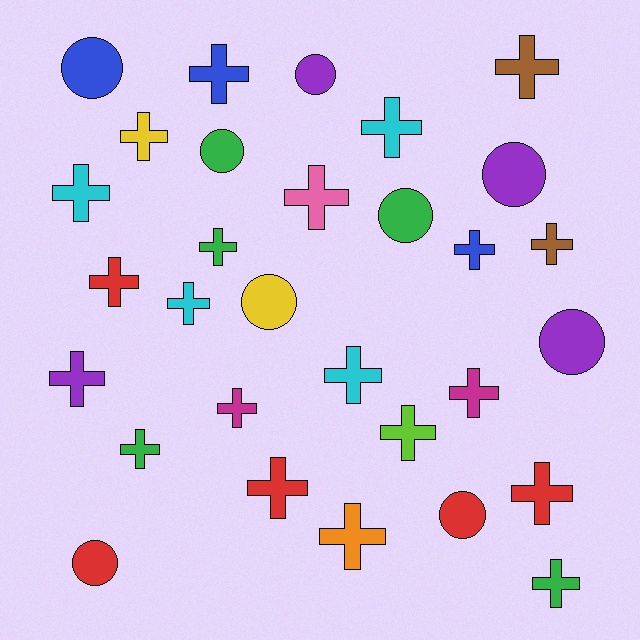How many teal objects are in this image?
There are no teal objects.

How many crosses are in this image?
There are 21 crosses.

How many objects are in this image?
There are 30 objects.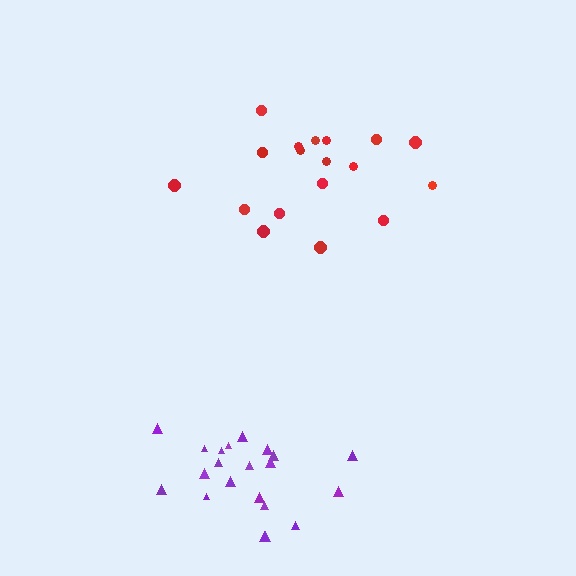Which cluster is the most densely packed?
Purple.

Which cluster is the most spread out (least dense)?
Red.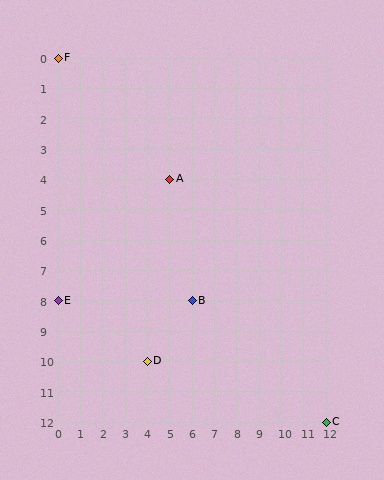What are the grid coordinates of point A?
Point A is at grid coordinates (5, 4).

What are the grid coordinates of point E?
Point E is at grid coordinates (0, 8).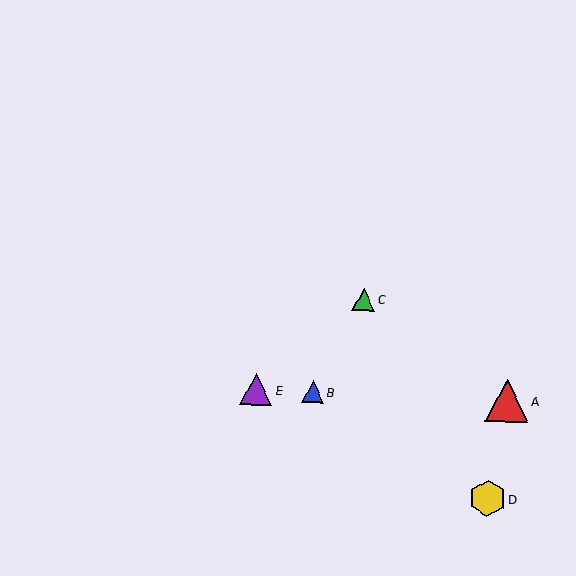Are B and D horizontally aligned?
No, B is at y≈392 and D is at y≈498.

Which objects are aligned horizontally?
Objects A, B, E are aligned horizontally.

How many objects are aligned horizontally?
3 objects (A, B, E) are aligned horizontally.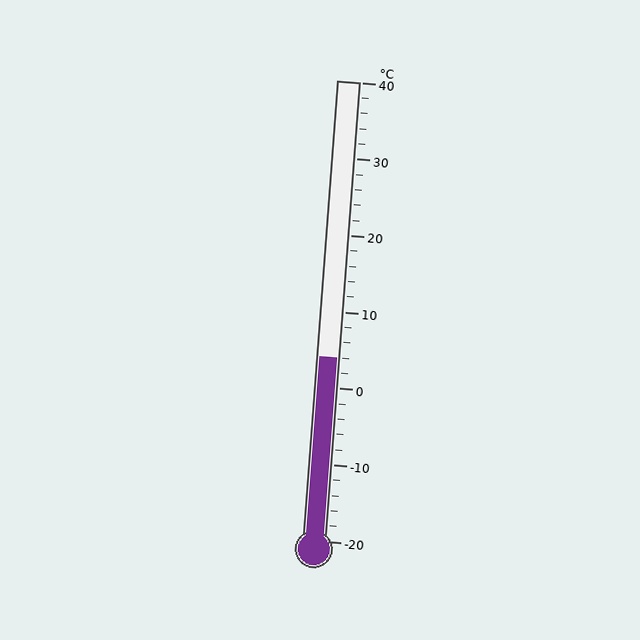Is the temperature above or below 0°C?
The temperature is above 0°C.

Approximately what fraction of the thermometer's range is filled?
The thermometer is filled to approximately 40% of its range.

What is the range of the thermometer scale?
The thermometer scale ranges from -20°C to 40°C.